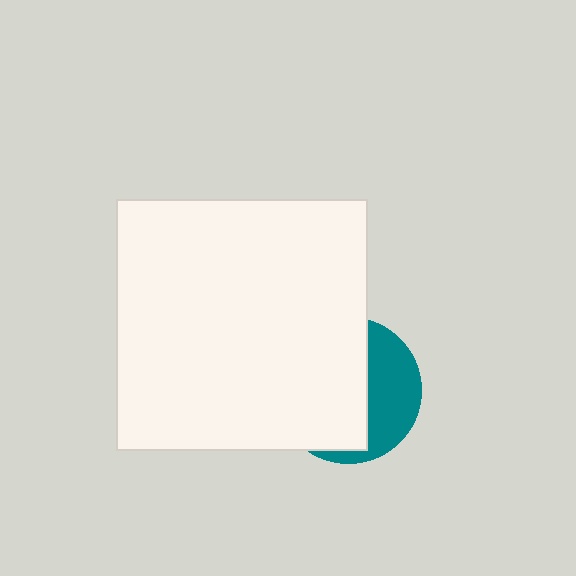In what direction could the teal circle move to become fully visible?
The teal circle could move right. That would shift it out from behind the white square entirely.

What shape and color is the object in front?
The object in front is a white square.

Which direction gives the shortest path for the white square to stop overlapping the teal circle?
Moving left gives the shortest separation.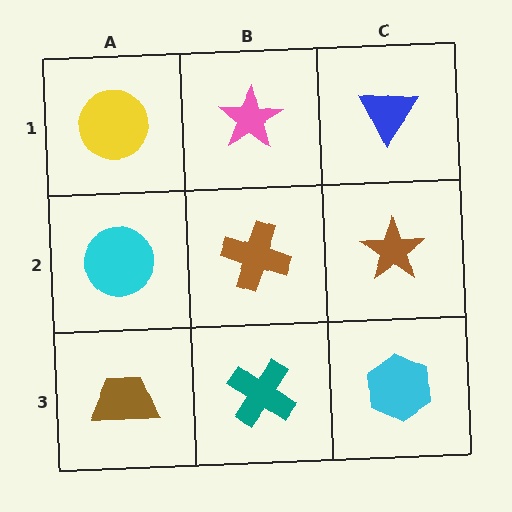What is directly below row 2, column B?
A teal cross.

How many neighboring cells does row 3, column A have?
2.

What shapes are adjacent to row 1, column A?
A cyan circle (row 2, column A), a pink star (row 1, column B).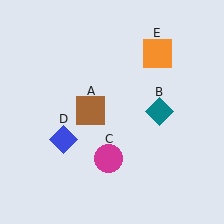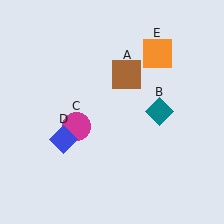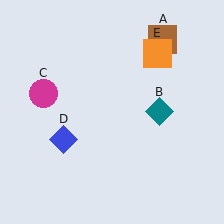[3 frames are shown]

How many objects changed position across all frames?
2 objects changed position: brown square (object A), magenta circle (object C).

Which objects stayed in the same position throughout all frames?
Teal diamond (object B) and blue diamond (object D) and orange square (object E) remained stationary.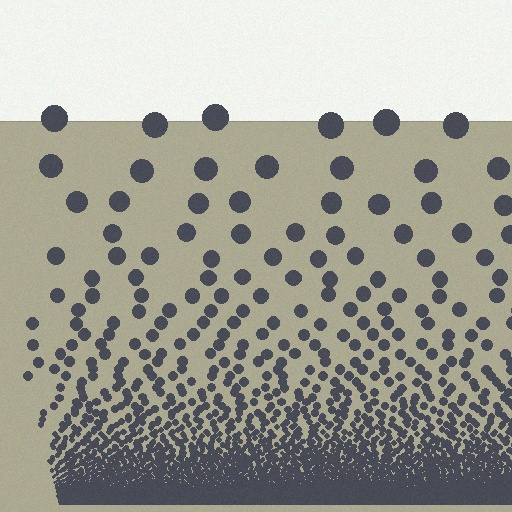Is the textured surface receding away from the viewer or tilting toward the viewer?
The surface appears to tilt toward the viewer. Texture elements get larger and sparser toward the top.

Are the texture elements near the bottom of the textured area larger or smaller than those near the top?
Smaller. The gradient is inverted — elements near the bottom are smaller and denser.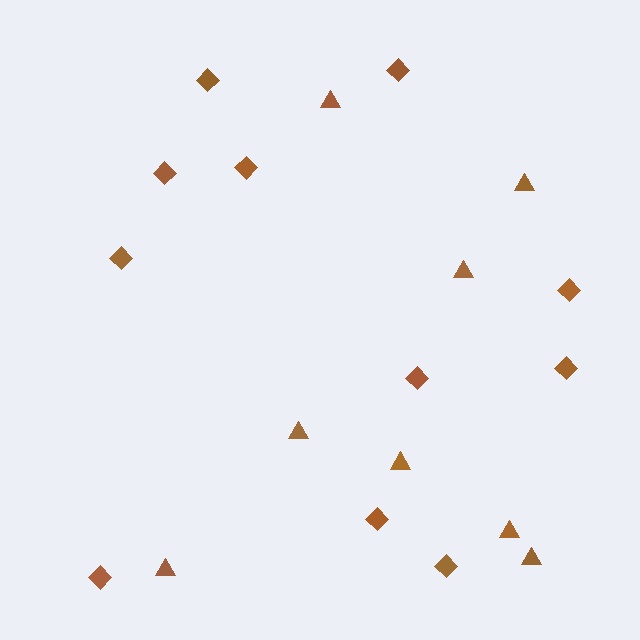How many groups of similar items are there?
There are 2 groups: one group of diamonds (11) and one group of triangles (8).